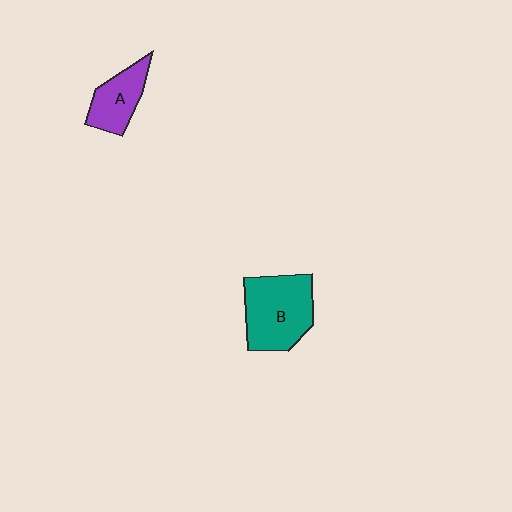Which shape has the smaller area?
Shape A (purple).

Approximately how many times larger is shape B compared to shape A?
Approximately 1.7 times.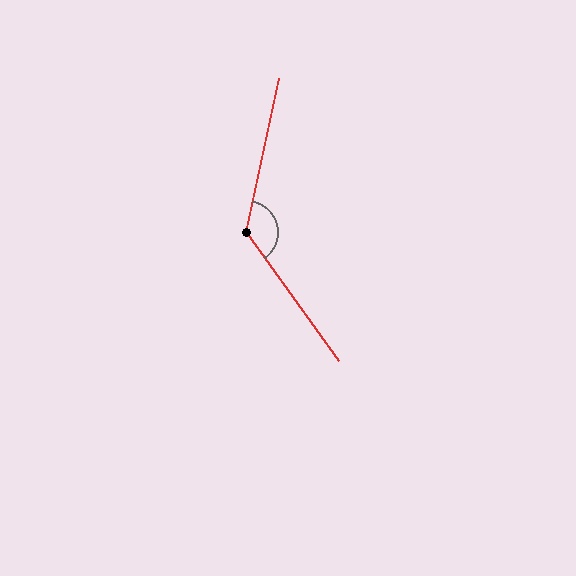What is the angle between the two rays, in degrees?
Approximately 132 degrees.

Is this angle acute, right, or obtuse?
It is obtuse.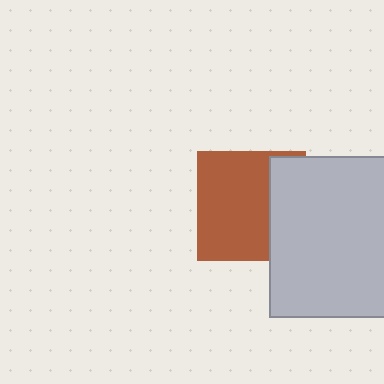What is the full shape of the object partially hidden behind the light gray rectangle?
The partially hidden object is a brown square.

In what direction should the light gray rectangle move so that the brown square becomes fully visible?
The light gray rectangle should move right. That is the shortest direction to clear the overlap and leave the brown square fully visible.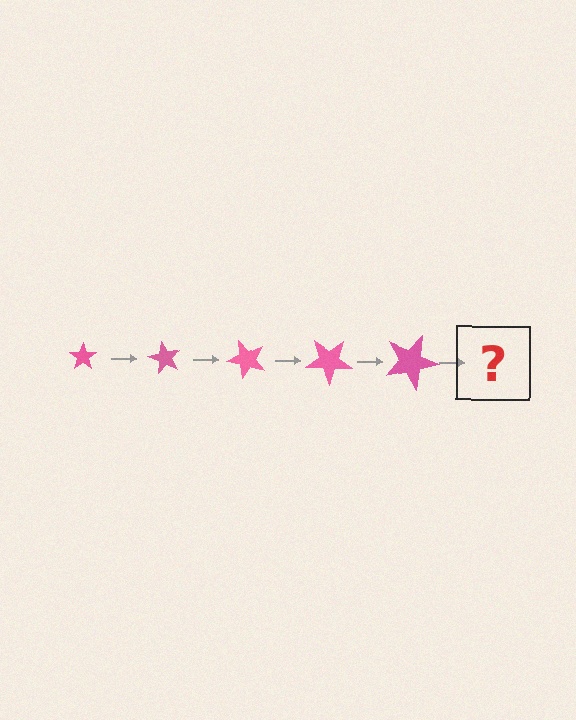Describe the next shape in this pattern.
It should be a star, larger than the previous one and rotated 300 degrees from the start.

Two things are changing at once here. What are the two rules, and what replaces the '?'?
The two rules are that the star grows larger each step and it rotates 60 degrees each step. The '?' should be a star, larger than the previous one and rotated 300 degrees from the start.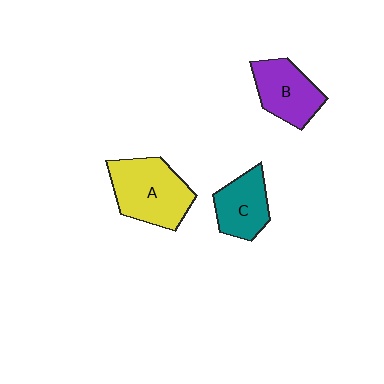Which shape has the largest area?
Shape A (yellow).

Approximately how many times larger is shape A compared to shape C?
Approximately 1.5 times.